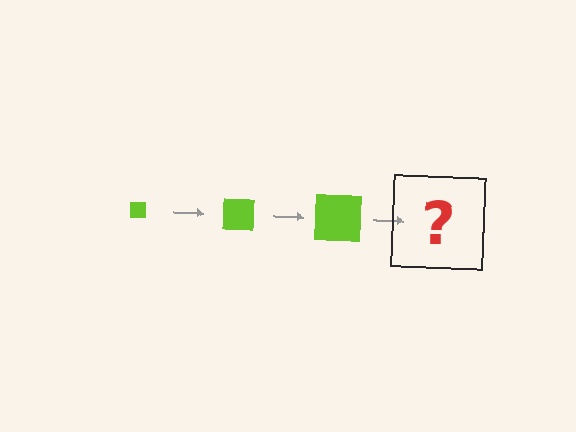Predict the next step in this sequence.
The next step is a lime square, larger than the previous one.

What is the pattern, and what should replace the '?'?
The pattern is that the square gets progressively larger each step. The '?' should be a lime square, larger than the previous one.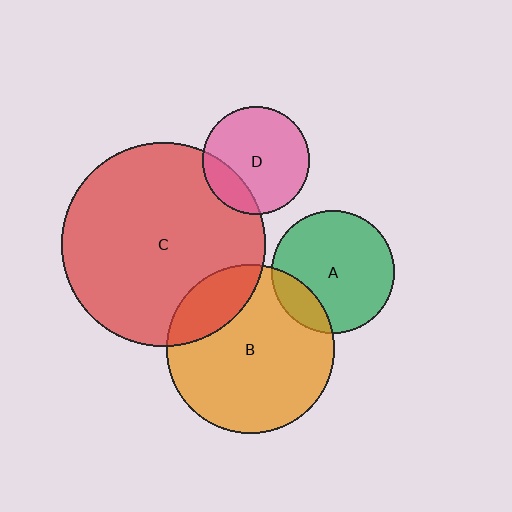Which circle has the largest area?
Circle C (red).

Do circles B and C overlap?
Yes.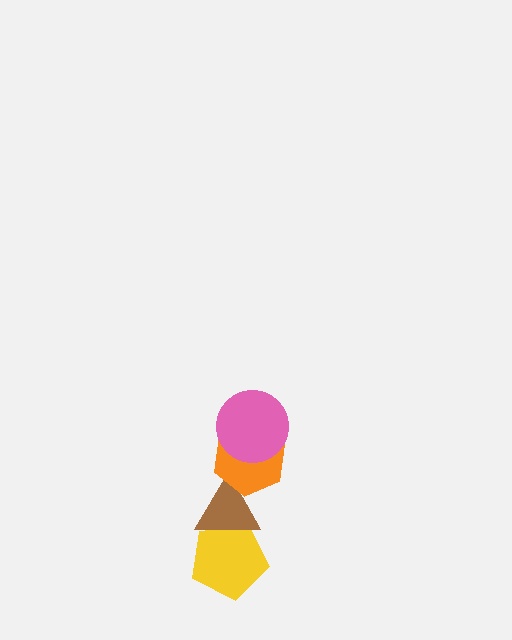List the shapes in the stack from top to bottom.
From top to bottom: the pink circle, the orange hexagon, the brown triangle, the yellow pentagon.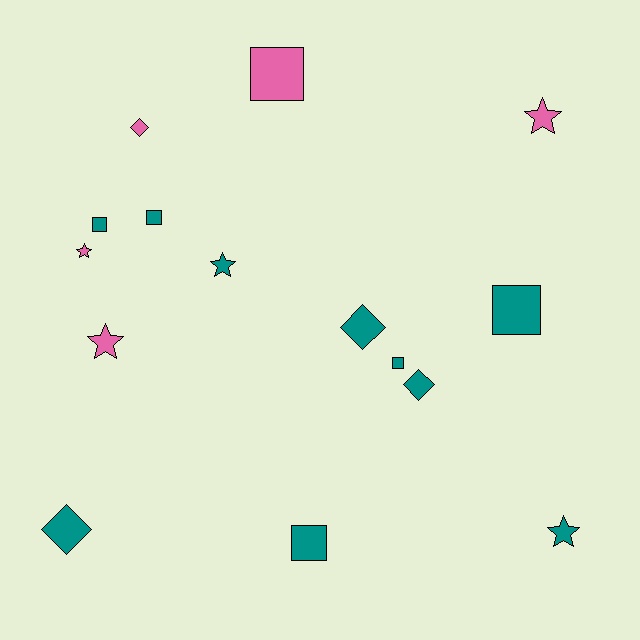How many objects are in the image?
There are 15 objects.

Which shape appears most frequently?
Square, with 6 objects.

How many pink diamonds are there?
There is 1 pink diamond.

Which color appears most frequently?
Teal, with 10 objects.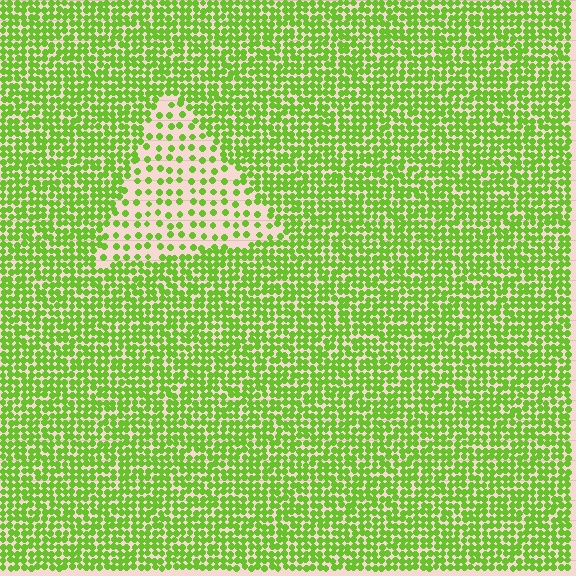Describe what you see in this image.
The image contains small lime elements arranged at two different densities. A triangle-shaped region is visible where the elements are less densely packed than the surrounding area.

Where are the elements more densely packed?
The elements are more densely packed outside the triangle boundary.